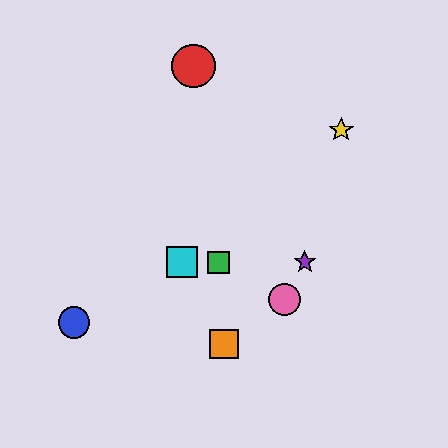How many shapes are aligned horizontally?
3 shapes (the green square, the purple star, the cyan square) are aligned horizontally.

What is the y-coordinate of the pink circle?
The pink circle is at y≈299.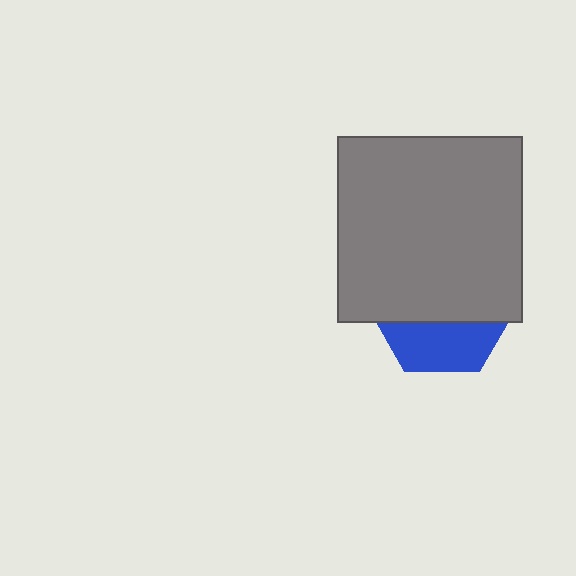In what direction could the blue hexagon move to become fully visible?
The blue hexagon could move down. That would shift it out from behind the gray square entirely.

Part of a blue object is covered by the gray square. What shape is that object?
It is a hexagon.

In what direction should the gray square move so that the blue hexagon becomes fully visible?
The gray square should move up. That is the shortest direction to clear the overlap and leave the blue hexagon fully visible.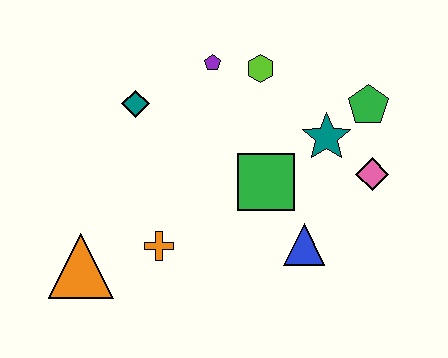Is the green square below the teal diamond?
Yes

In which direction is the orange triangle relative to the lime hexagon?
The orange triangle is below the lime hexagon.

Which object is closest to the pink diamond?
The teal star is closest to the pink diamond.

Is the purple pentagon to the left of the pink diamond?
Yes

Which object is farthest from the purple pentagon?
The orange triangle is farthest from the purple pentagon.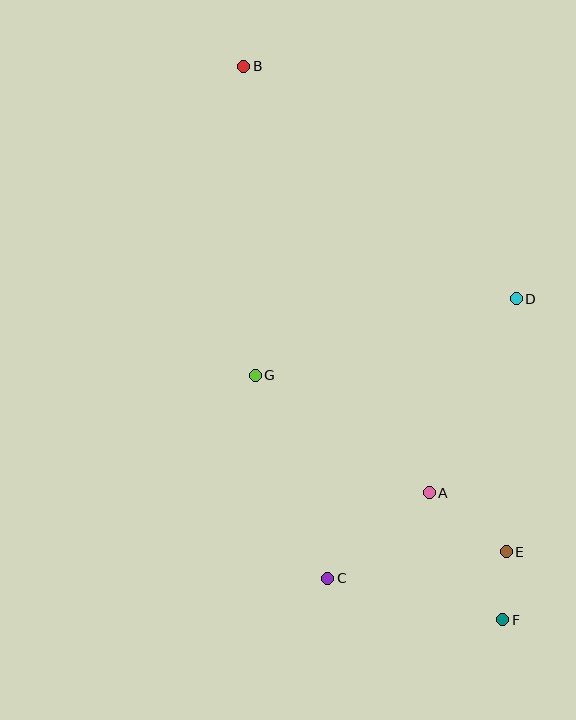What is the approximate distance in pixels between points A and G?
The distance between A and G is approximately 210 pixels.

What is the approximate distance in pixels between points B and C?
The distance between B and C is approximately 519 pixels.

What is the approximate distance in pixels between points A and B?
The distance between A and B is approximately 465 pixels.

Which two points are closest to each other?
Points E and F are closest to each other.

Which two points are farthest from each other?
Points B and F are farthest from each other.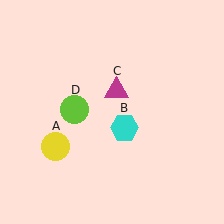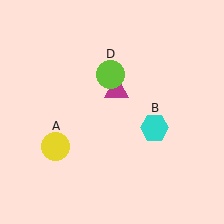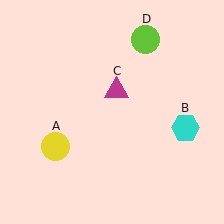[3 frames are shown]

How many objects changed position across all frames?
2 objects changed position: cyan hexagon (object B), lime circle (object D).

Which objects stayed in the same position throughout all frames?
Yellow circle (object A) and magenta triangle (object C) remained stationary.